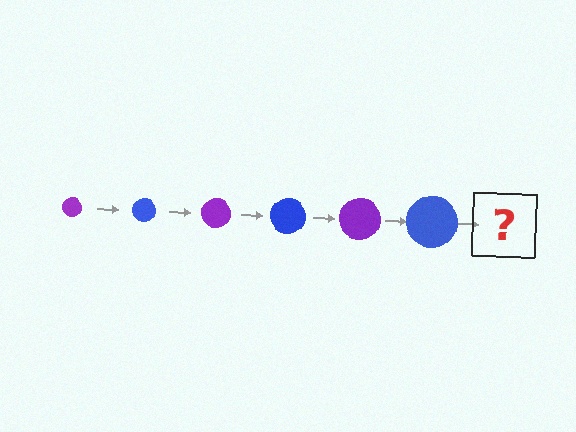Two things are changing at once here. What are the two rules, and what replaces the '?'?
The two rules are that the circle grows larger each step and the color cycles through purple and blue. The '?' should be a purple circle, larger than the previous one.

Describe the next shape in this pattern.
It should be a purple circle, larger than the previous one.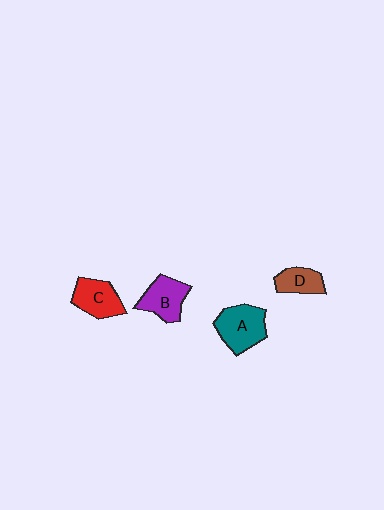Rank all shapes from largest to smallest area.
From largest to smallest: A (teal), B (purple), C (red), D (brown).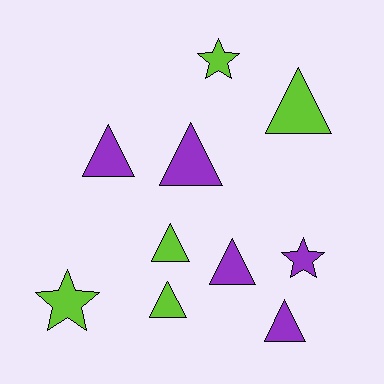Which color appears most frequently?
Purple, with 5 objects.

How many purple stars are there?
There is 1 purple star.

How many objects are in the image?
There are 10 objects.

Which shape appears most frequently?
Triangle, with 7 objects.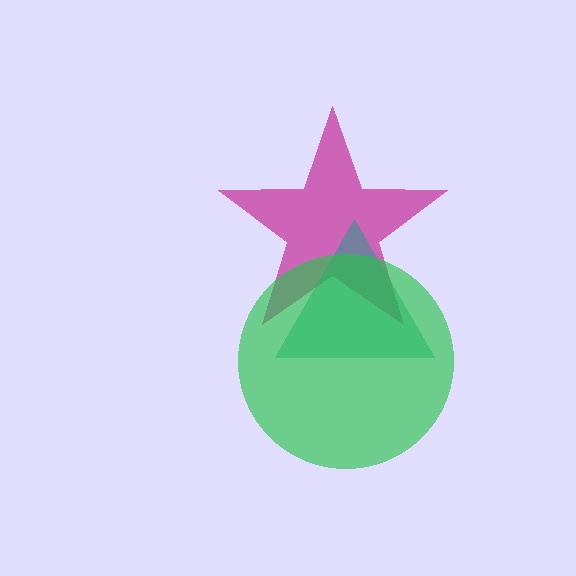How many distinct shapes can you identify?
There are 3 distinct shapes: a magenta star, a teal triangle, a green circle.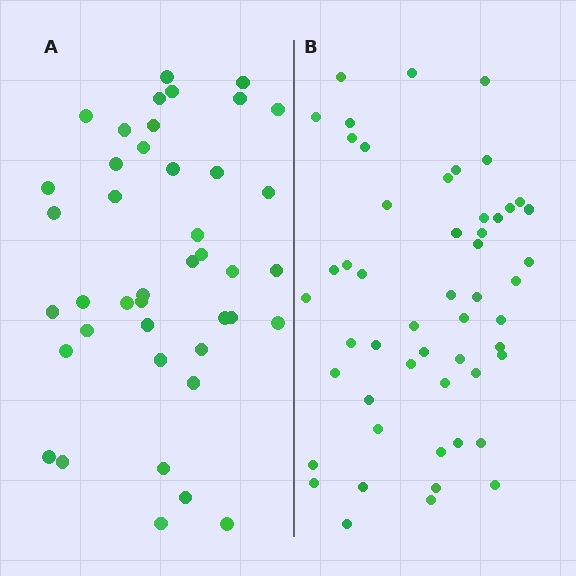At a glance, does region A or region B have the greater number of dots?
Region B (the right region) has more dots.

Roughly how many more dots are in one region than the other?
Region B has roughly 10 or so more dots than region A.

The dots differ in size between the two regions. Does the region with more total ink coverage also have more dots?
No. Region A has more total ink coverage because its dots are larger, but region B actually contains more individual dots. Total area can be misleading — the number of items is what matters here.